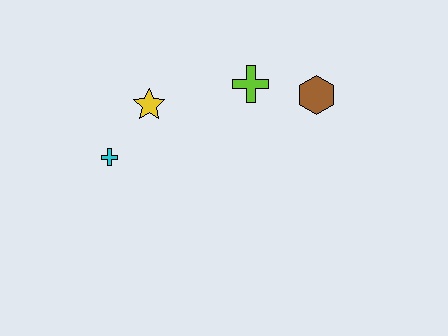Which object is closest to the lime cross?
The brown hexagon is closest to the lime cross.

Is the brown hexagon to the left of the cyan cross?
No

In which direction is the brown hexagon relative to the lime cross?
The brown hexagon is to the right of the lime cross.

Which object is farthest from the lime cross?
The cyan cross is farthest from the lime cross.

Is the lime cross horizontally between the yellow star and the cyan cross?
No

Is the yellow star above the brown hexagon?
No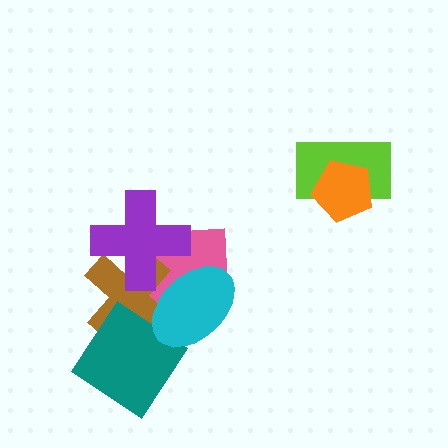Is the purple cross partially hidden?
Yes, it is partially covered by another shape.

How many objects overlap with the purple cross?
3 objects overlap with the purple cross.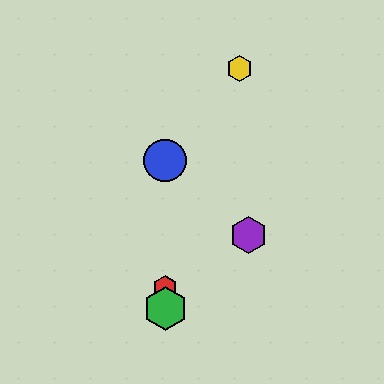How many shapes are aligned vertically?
3 shapes (the red hexagon, the blue circle, the green hexagon) are aligned vertically.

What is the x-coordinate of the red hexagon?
The red hexagon is at x≈165.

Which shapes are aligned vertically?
The red hexagon, the blue circle, the green hexagon are aligned vertically.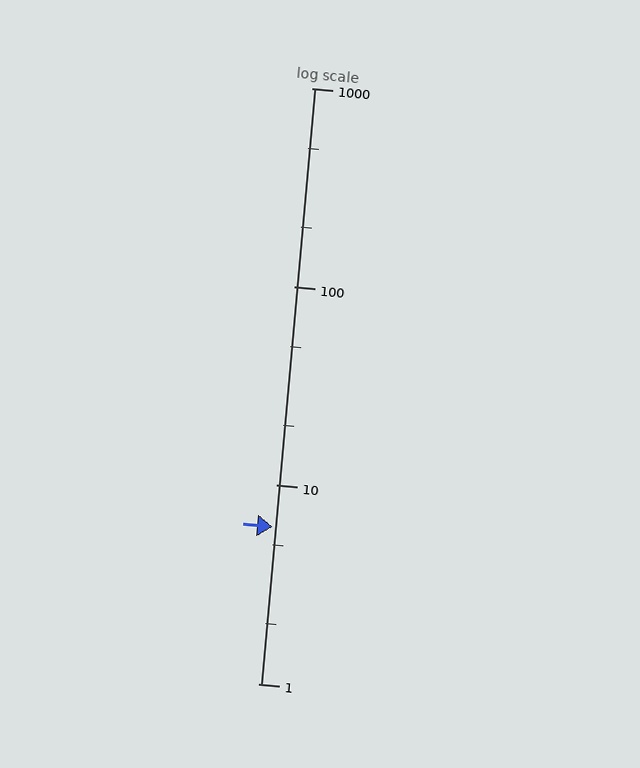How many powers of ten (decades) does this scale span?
The scale spans 3 decades, from 1 to 1000.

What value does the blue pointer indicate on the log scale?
The pointer indicates approximately 6.2.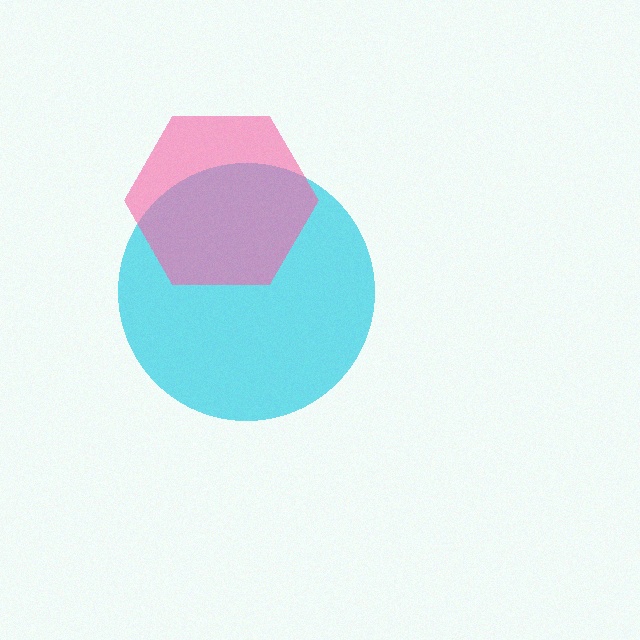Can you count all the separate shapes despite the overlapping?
Yes, there are 2 separate shapes.